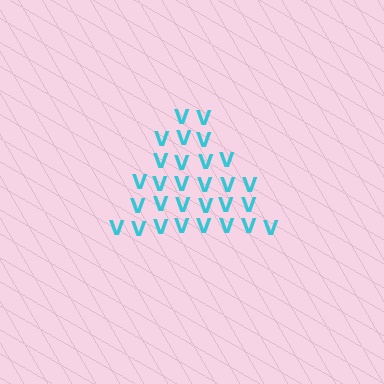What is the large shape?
The large shape is a triangle.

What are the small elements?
The small elements are letter V's.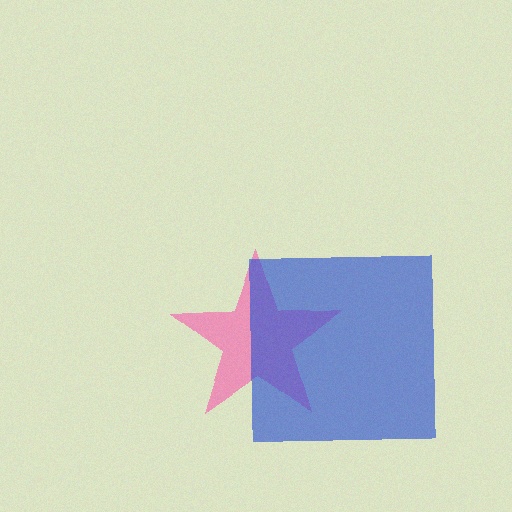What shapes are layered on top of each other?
The layered shapes are: a pink star, a blue square.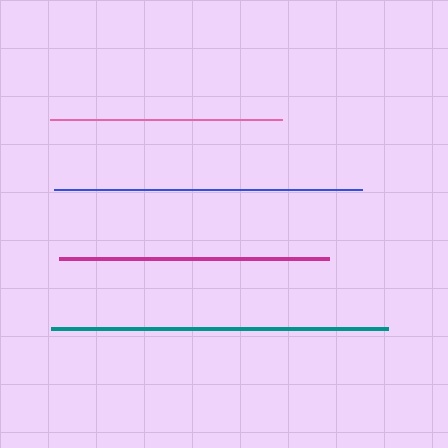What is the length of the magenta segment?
The magenta segment is approximately 270 pixels long.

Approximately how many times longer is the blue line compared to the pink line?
The blue line is approximately 1.3 times the length of the pink line.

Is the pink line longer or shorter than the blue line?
The blue line is longer than the pink line.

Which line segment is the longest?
The teal line is the longest at approximately 337 pixels.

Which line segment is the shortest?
The pink line is the shortest at approximately 232 pixels.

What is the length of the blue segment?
The blue segment is approximately 309 pixels long.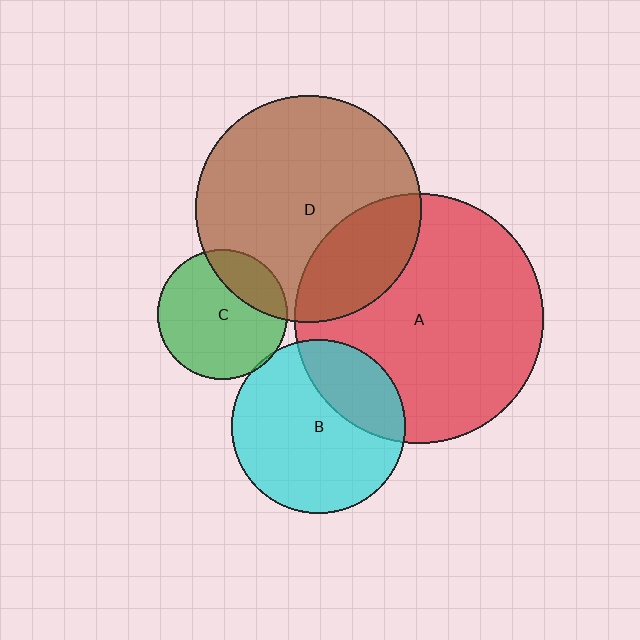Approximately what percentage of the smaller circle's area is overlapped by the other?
Approximately 5%.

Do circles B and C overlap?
Yes.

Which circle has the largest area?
Circle A (red).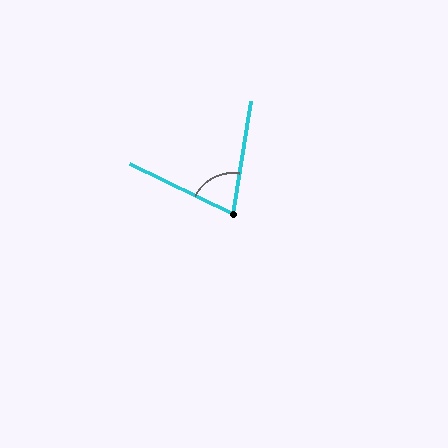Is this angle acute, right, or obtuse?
It is acute.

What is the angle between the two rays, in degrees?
Approximately 73 degrees.